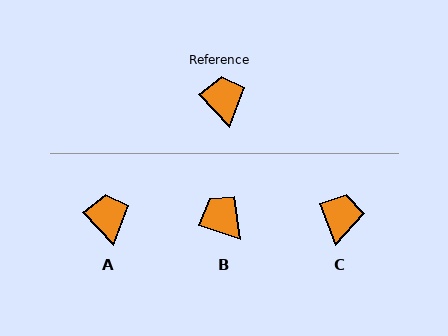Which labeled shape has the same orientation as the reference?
A.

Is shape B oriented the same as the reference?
No, it is off by about 29 degrees.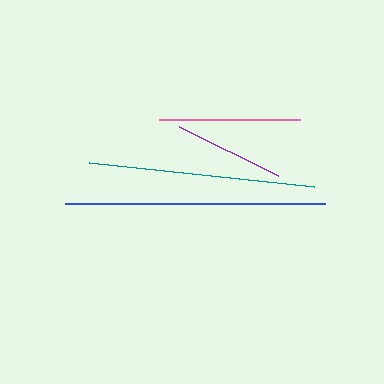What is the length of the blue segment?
The blue segment is approximately 260 pixels long.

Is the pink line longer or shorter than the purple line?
The pink line is longer than the purple line.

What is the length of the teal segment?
The teal segment is approximately 226 pixels long.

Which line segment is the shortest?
The purple line is the shortest at approximately 111 pixels.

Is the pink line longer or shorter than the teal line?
The teal line is longer than the pink line.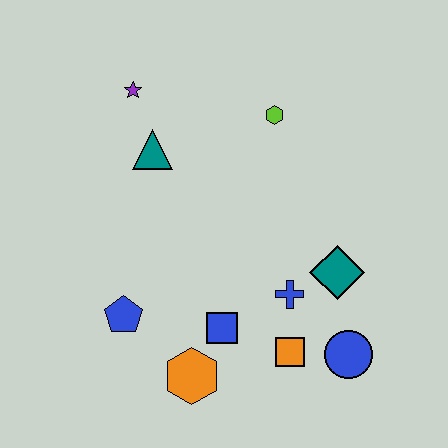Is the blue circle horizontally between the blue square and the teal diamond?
No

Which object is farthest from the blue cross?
The purple star is farthest from the blue cross.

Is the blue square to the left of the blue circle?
Yes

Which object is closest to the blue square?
The orange hexagon is closest to the blue square.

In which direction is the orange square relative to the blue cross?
The orange square is below the blue cross.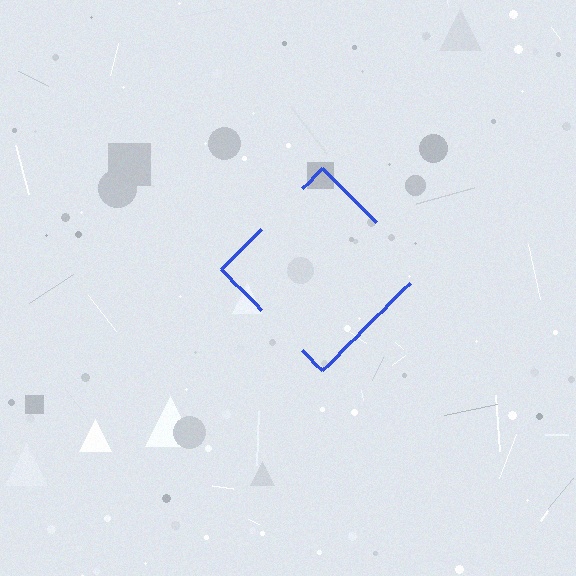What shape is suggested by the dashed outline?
The dashed outline suggests a diamond.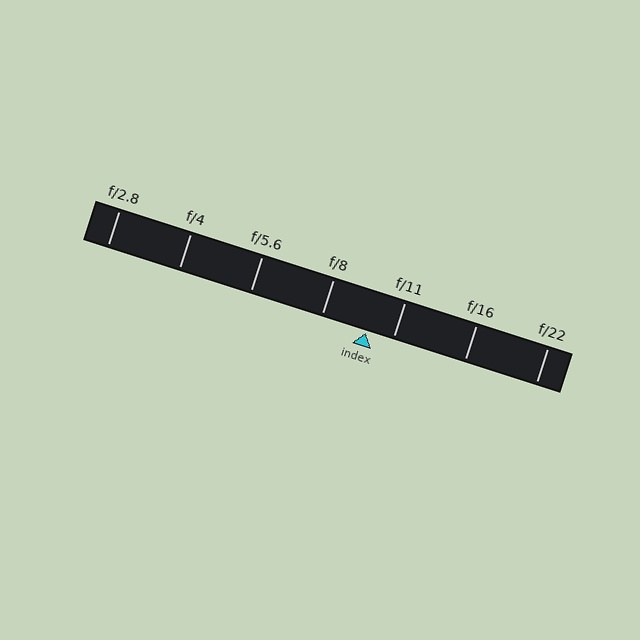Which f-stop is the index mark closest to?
The index mark is closest to f/11.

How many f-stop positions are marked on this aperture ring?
There are 7 f-stop positions marked.